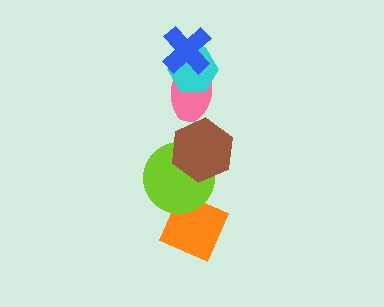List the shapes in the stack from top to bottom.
From top to bottom: the blue cross, the cyan hexagon, the pink ellipse, the brown hexagon, the lime circle, the orange diamond.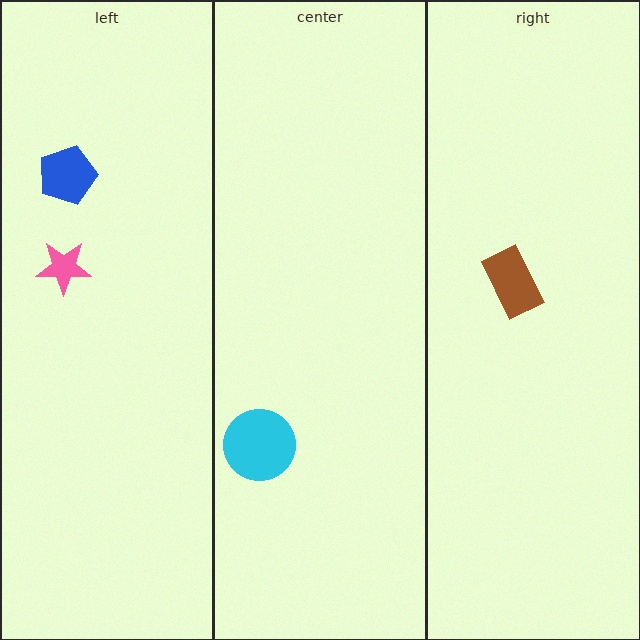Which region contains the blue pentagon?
The left region.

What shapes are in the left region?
The blue pentagon, the pink star.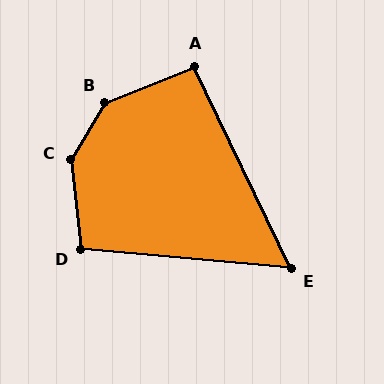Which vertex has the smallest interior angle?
E, at approximately 59 degrees.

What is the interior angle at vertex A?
Approximately 94 degrees (approximately right).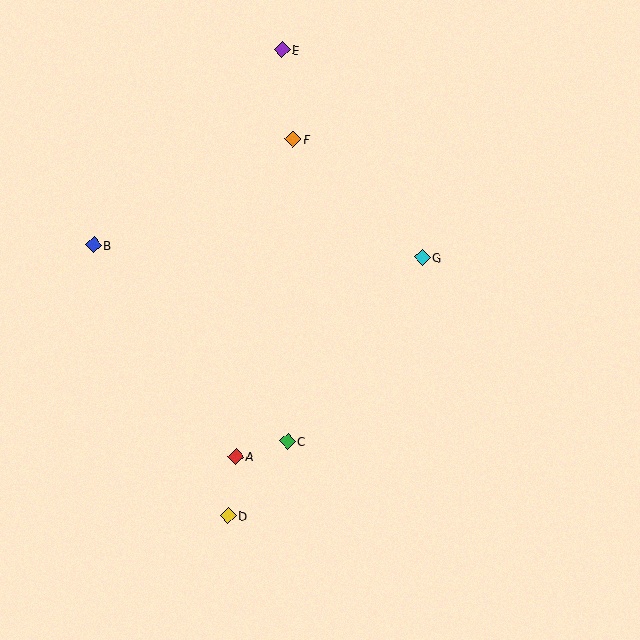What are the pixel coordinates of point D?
Point D is at (228, 516).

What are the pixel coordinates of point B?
Point B is at (94, 245).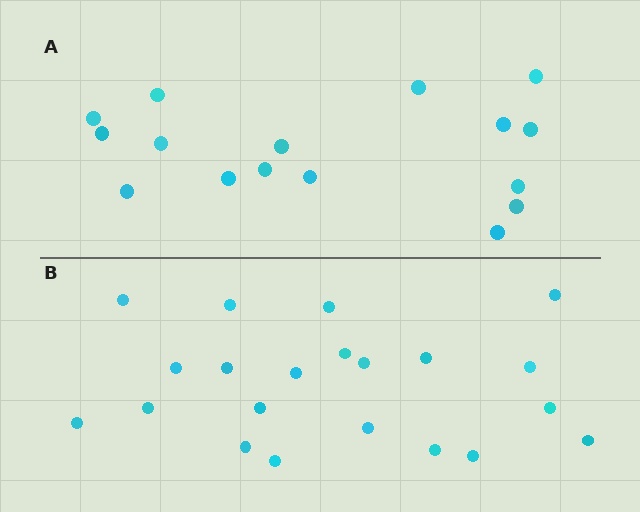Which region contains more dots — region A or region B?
Region B (the bottom region) has more dots.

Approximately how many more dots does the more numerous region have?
Region B has about 5 more dots than region A.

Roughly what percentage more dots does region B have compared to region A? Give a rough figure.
About 30% more.